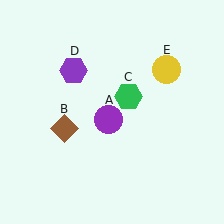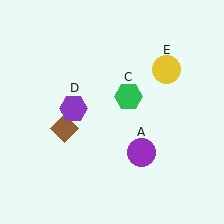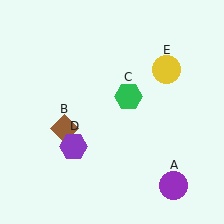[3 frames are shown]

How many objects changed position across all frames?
2 objects changed position: purple circle (object A), purple hexagon (object D).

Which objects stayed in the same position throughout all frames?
Brown diamond (object B) and green hexagon (object C) and yellow circle (object E) remained stationary.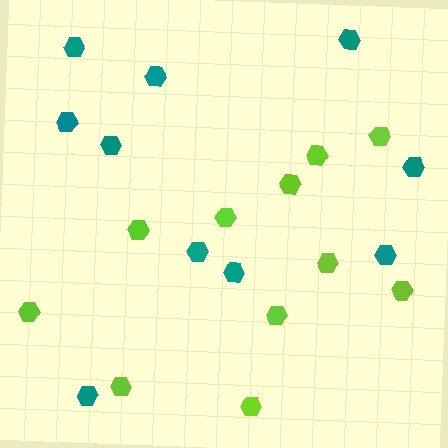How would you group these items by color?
There are 2 groups: one group of teal hexagons (10) and one group of lime hexagons (11).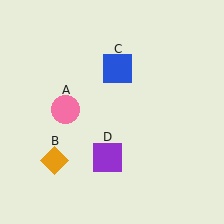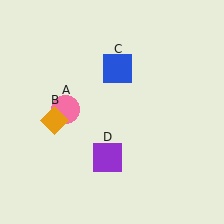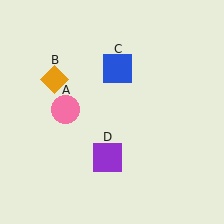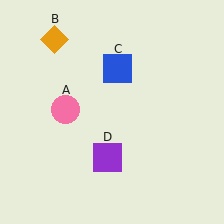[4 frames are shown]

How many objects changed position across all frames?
1 object changed position: orange diamond (object B).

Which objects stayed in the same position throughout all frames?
Pink circle (object A) and blue square (object C) and purple square (object D) remained stationary.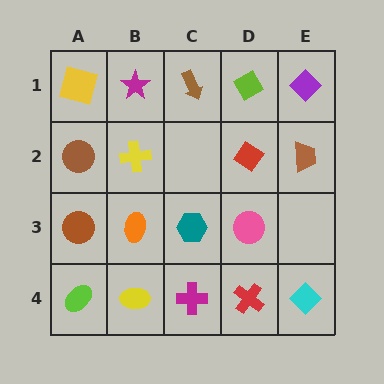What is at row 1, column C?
A brown arrow.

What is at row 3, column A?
A brown circle.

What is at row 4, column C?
A magenta cross.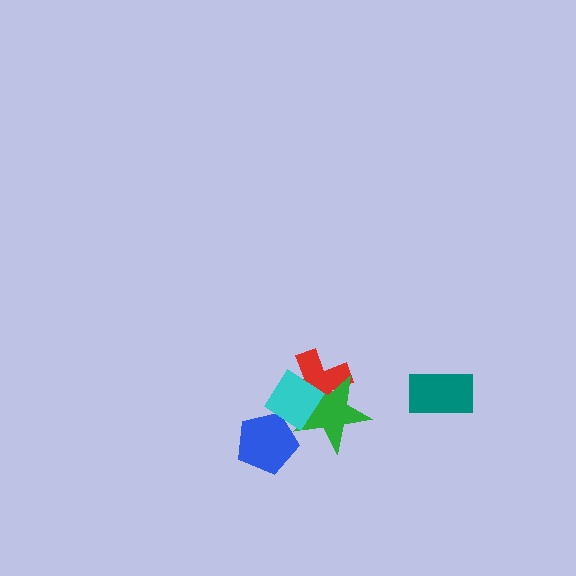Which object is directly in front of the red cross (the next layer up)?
The green star is directly in front of the red cross.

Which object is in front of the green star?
The cyan diamond is in front of the green star.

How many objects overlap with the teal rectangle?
0 objects overlap with the teal rectangle.